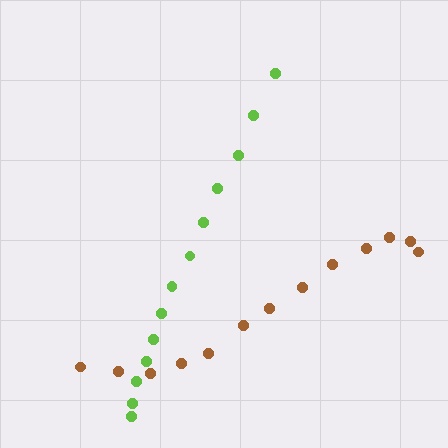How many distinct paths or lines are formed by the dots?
There are 2 distinct paths.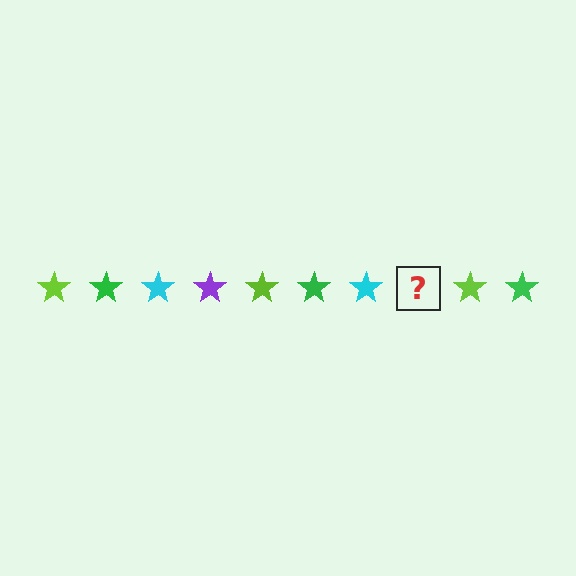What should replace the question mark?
The question mark should be replaced with a purple star.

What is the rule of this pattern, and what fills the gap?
The rule is that the pattern cycles through lime, green, cyan, purple stars. The gap should be filled with a purple star.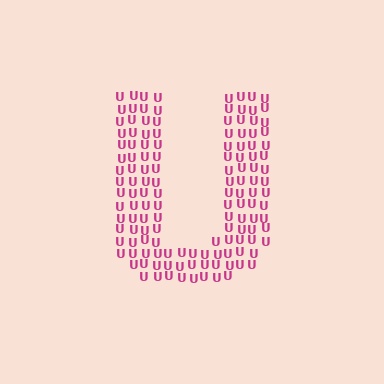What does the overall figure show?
The overall figure shows the letter U.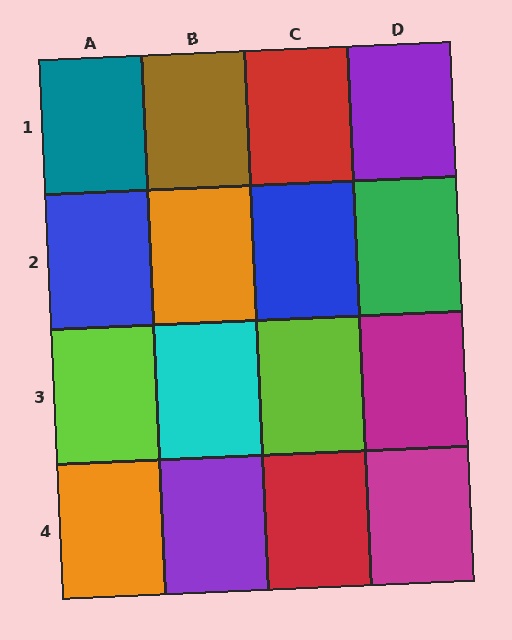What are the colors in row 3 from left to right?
Lime, cyan, lime, magenta.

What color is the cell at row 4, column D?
Magenta.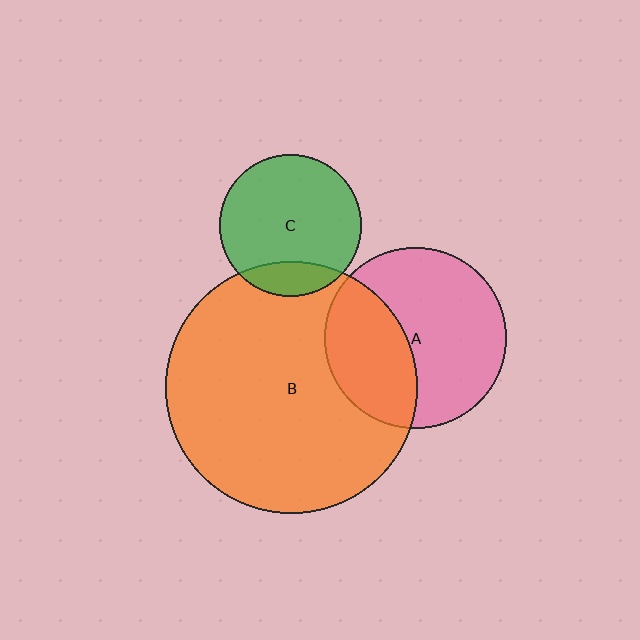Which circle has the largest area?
Circle B (orange).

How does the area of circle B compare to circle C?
Approximately 3.2 times.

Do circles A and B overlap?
Yes.